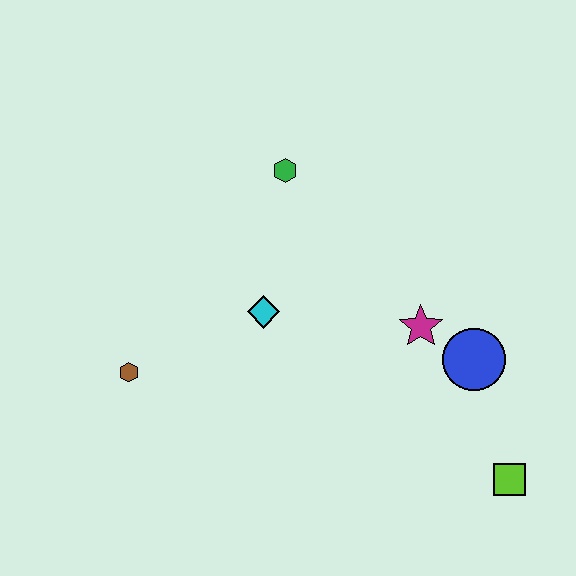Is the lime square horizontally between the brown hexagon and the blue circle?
No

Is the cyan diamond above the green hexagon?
No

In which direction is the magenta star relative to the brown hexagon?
The magenta star is to the right of the brown hexagon.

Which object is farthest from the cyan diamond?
The lime square is farthest from the cyan diamond.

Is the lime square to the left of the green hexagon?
No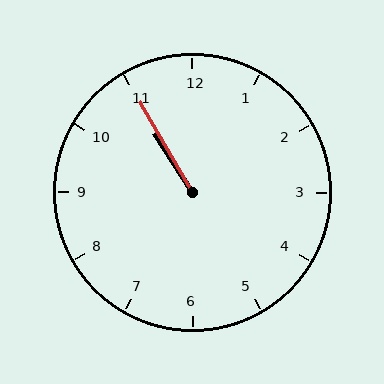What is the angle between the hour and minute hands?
Approximately 2 degrees.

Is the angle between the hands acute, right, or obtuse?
It is acute.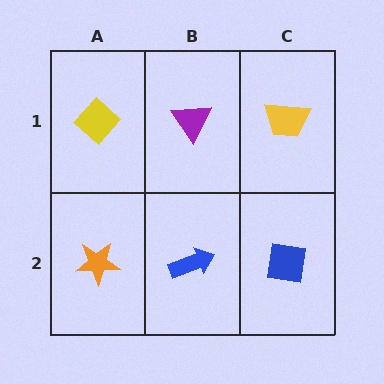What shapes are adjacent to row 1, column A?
An orange star (row 2, column A), a purple triangle (row 1, column B).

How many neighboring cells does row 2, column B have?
3.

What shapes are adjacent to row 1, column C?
A blue square (row 2, column C), a purple triangle (row 1, column B).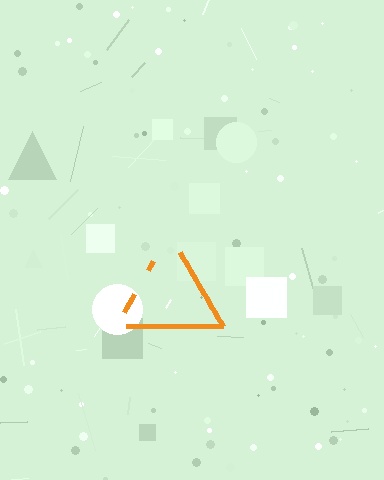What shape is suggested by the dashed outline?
The dashed outline suggests a triangle.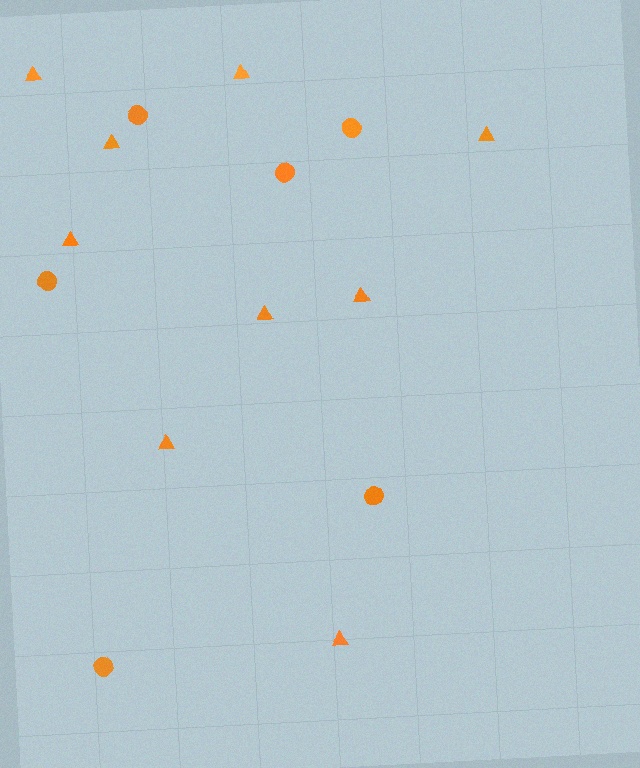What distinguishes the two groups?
There are 2 groups: one group of circles (6) and one group of triangles (9).